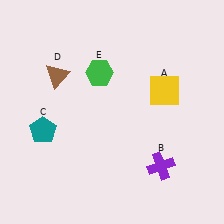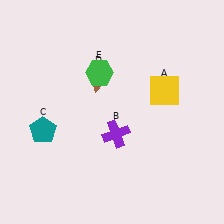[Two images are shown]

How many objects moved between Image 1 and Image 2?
2 objects moved between the two images.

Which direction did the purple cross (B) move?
The purple cross (B) moved left.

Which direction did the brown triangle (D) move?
The brown triangle (D) moved right.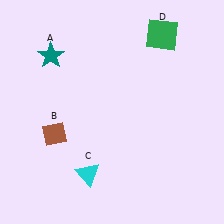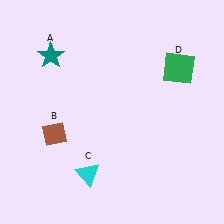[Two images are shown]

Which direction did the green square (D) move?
The green square (D) moved down.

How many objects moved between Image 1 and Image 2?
1 object moved between the two images.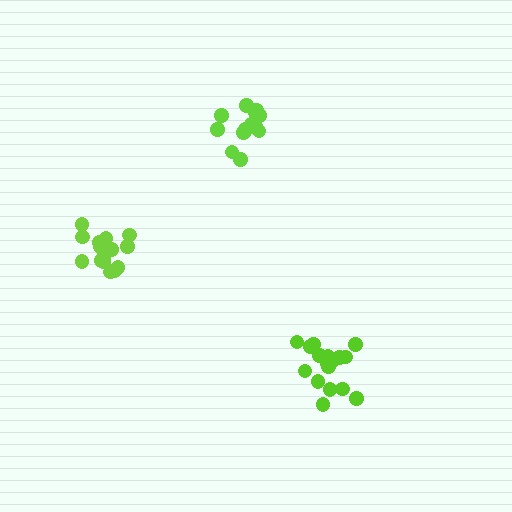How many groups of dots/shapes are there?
There are 3 groups.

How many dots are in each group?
Group 1: 17 dots, Group 2: 15 dots, Group 3: 17 dots (49 total).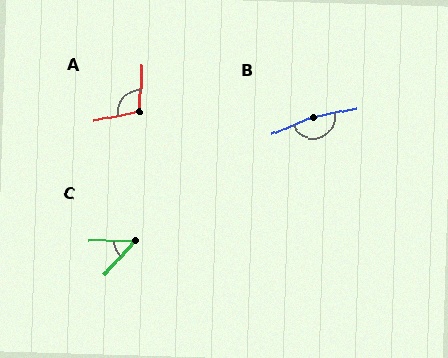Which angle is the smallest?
C, at approximately 47 degrees.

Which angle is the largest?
B, at approximately 169 degrees.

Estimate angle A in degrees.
Approximately 105 degrees.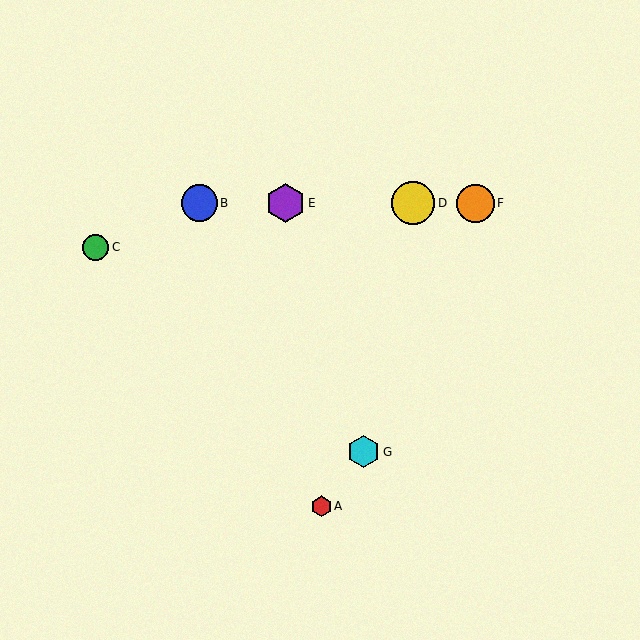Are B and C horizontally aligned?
No, B is at y≈203 and C is at y≈247.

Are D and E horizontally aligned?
Yes, both are at y≈203.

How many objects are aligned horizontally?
4 objects (B, D, E, F) are aligned horizontally.